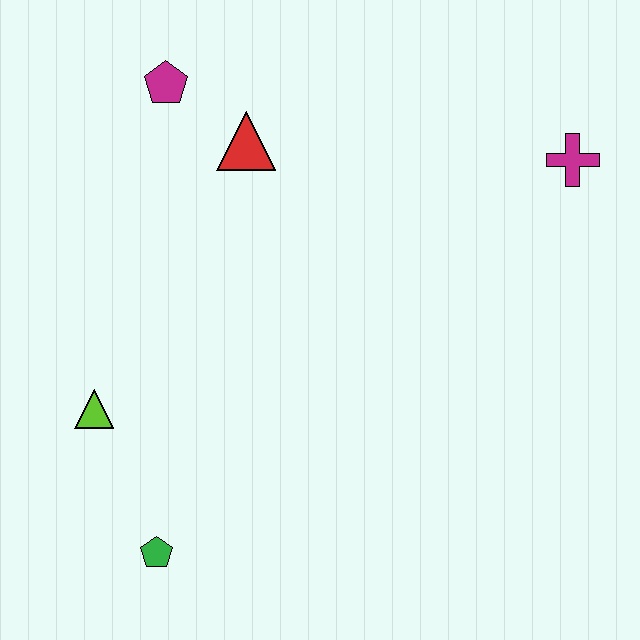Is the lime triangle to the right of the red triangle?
No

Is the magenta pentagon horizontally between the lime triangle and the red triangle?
Yes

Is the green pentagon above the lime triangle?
No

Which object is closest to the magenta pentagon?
The red triangle is closest to the magenta pentagon.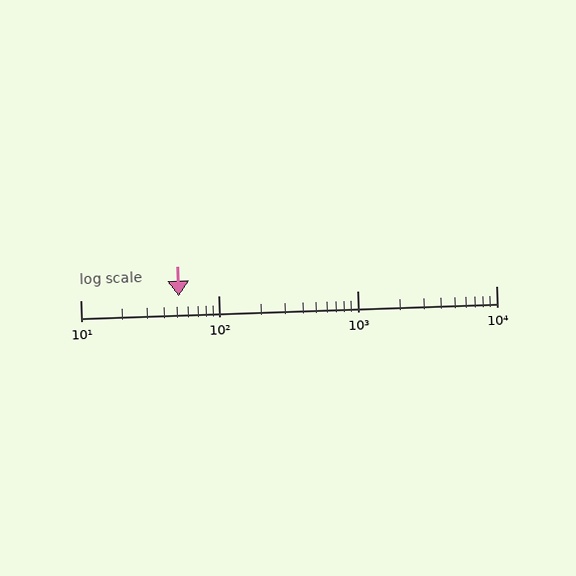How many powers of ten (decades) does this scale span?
The scale spans 3 decades, from 10 to 10000.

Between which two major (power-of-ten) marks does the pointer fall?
The pointer is between 10 and 100.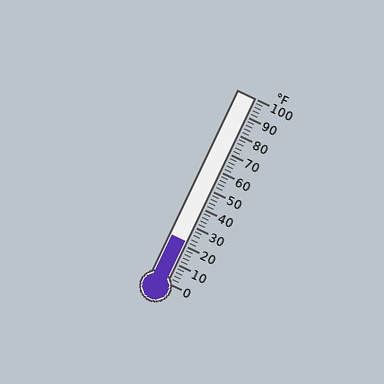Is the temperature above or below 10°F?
The temperature is above 10°F.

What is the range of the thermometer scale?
The thermometer scale ranges from 0°F to 100°F.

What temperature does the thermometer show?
The thermometer shows approximately 22°F.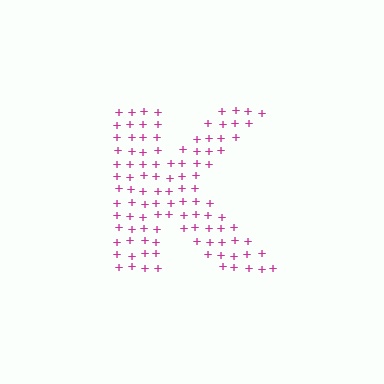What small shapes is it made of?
It is made of small plus signs.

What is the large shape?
The large shape is the letter K.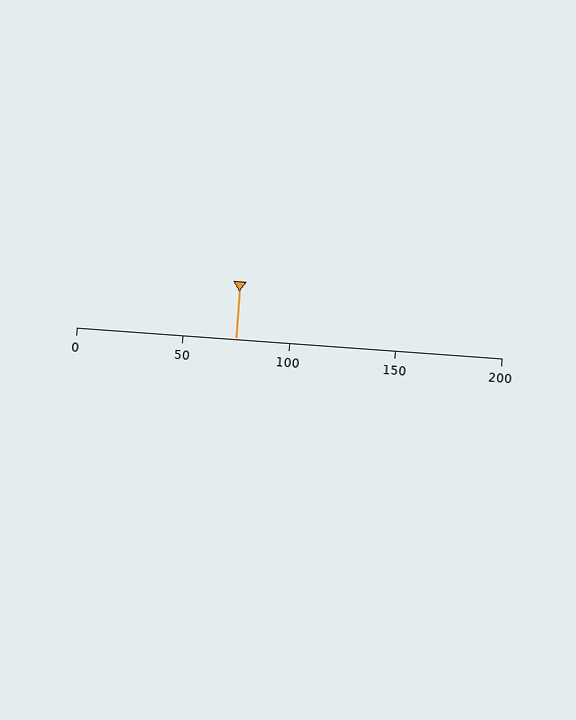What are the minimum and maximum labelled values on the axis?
The axis runs from 0 to 200.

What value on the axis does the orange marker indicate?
The marker indicates approximately 75.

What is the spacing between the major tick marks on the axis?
The major ticks are spaced 50 apart.